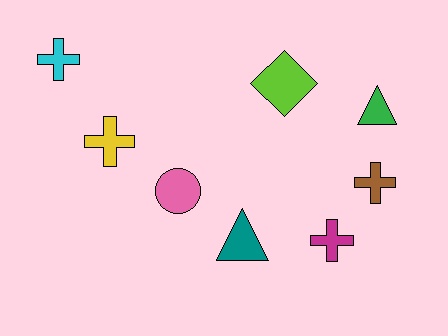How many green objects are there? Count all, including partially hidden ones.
There is 1 green object.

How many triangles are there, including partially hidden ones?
There are 2 triangles.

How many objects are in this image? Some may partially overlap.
There are 8 objects.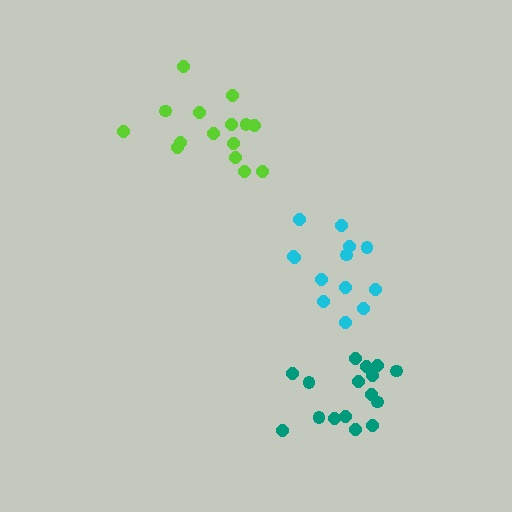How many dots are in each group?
Group 1: 13 dots, Group 2: 16 dots, Group 3: 15 dots (44 total).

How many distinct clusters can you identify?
There are 3 distinct clusters.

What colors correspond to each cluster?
The clusters are colored: cyan, teal, lime.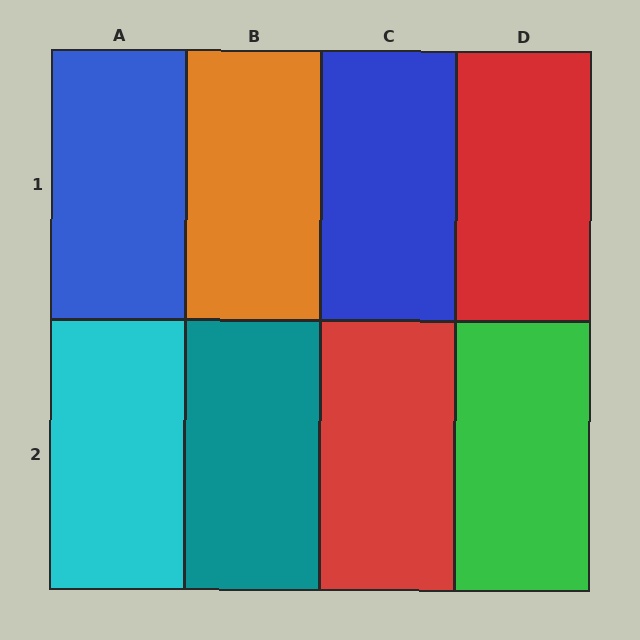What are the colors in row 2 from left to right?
Cyan, teal, red, green.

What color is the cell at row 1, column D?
Red.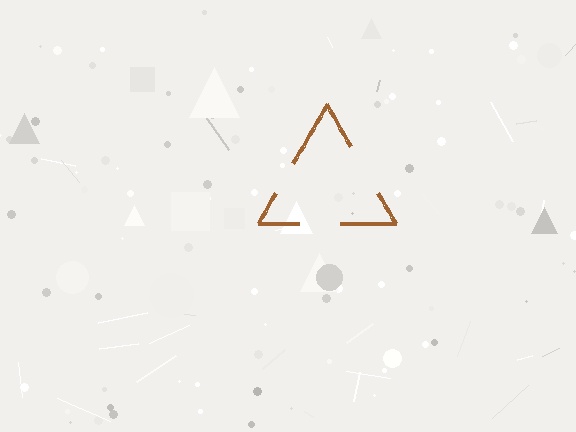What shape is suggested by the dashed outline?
The dashed outline suggests a triangle.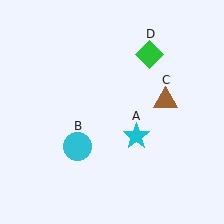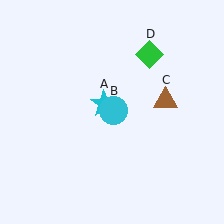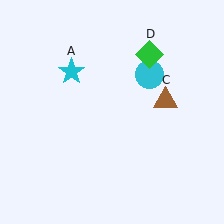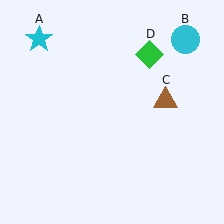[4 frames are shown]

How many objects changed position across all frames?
2 objects changed position: cyan star (object A), cyan circle (object B).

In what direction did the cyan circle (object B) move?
The cyan circle (object B) moved up and to the right.